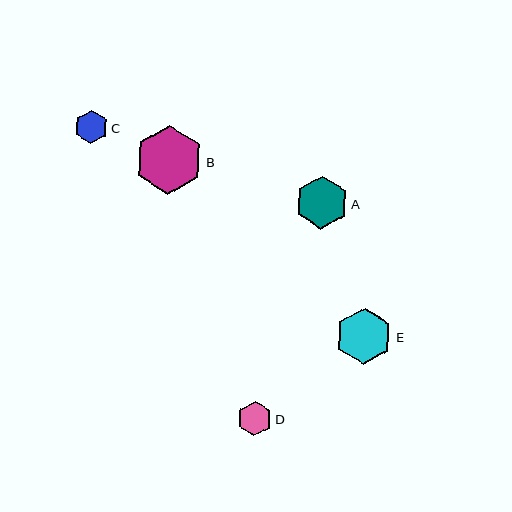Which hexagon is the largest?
Hexagon B is the largest with a size of approximately 69 pixels.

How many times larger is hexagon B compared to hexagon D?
Hexagon B is approximately 2.0 times the size of hexagon D.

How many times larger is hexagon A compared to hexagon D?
Hexagon A is approximately 1.5 times the size of hexagon D.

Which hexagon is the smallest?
Hexagon C is the smallest with a size of approximately 33 pixels.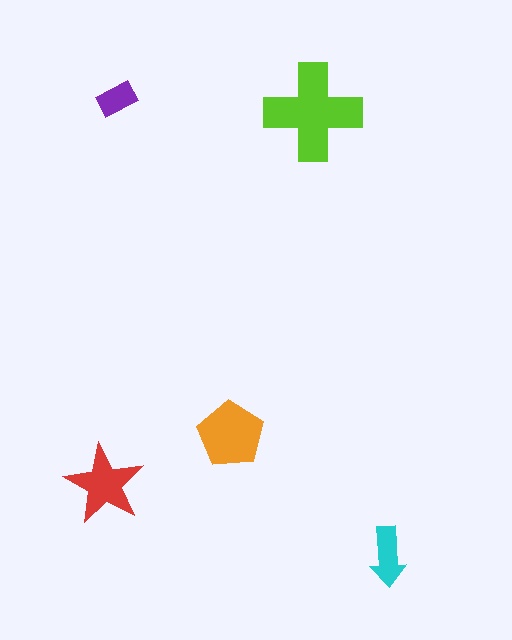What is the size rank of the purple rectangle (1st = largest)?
5th.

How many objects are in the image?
There are 5 objects in the image.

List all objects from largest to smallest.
The lime cross, the orange pentagon, the red star, the cyan arrow, the purple rectangle.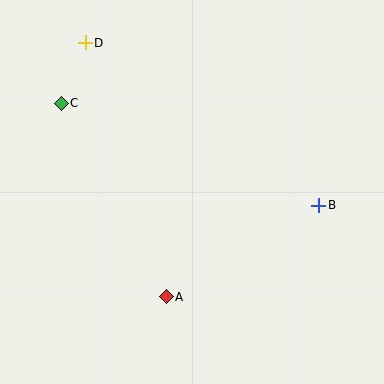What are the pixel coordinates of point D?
Point D is at (85, 43).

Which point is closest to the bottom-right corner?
Point B is closest to the bottom-right corner.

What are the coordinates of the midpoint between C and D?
The midpoint between C and D is at (73, 73).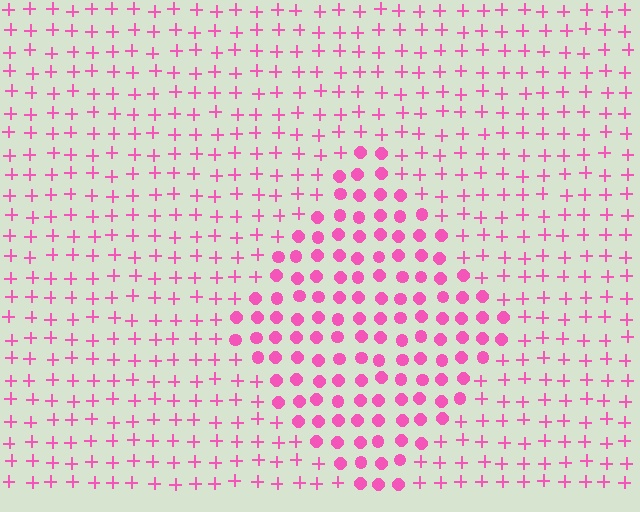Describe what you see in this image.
The image is filled with small pink elements arranged in a uniform grid. A diamond-shaped region contains circles, while the surrounding area contains plus signs. The boundary is defined purely by the change in element shape.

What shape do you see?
I see a diamond.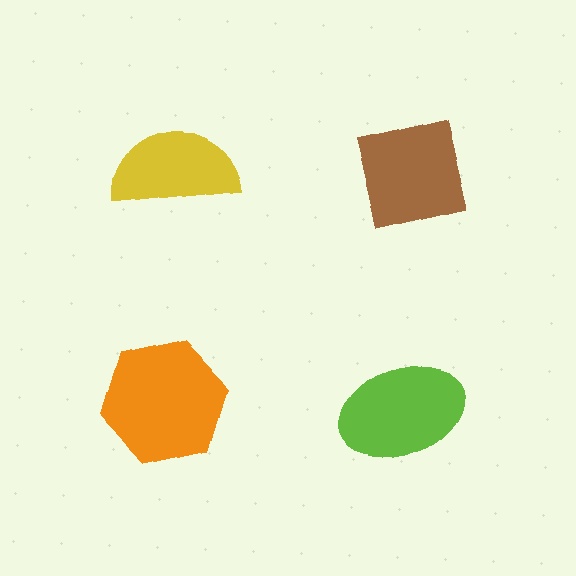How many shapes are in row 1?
2 shapes.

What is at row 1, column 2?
A brown square.